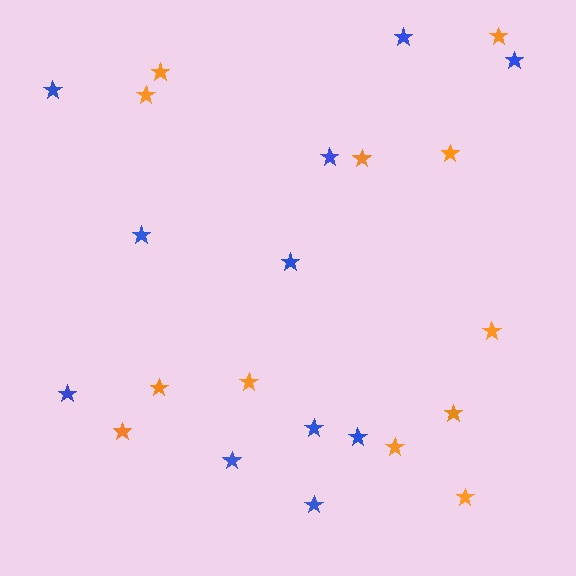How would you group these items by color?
There are 2 groups: one group of blue stars (11) and one group of orange stars (12).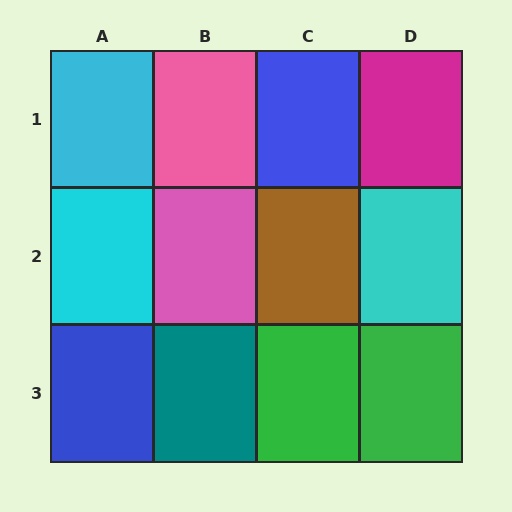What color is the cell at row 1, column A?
Cyan.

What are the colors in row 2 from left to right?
Cyan, pink, brown, cyan.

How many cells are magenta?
1 cell is magenta.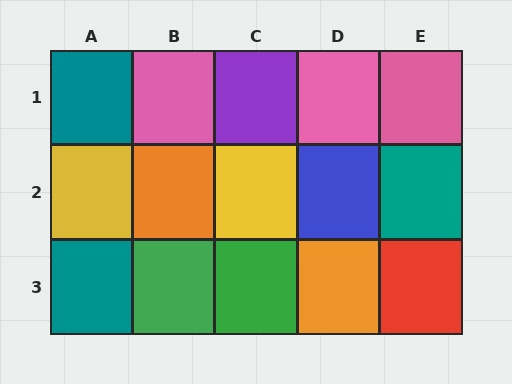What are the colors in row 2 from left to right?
Yellow, orange, yellow, blue, teal.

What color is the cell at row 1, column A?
Teal.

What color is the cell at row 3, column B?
Green.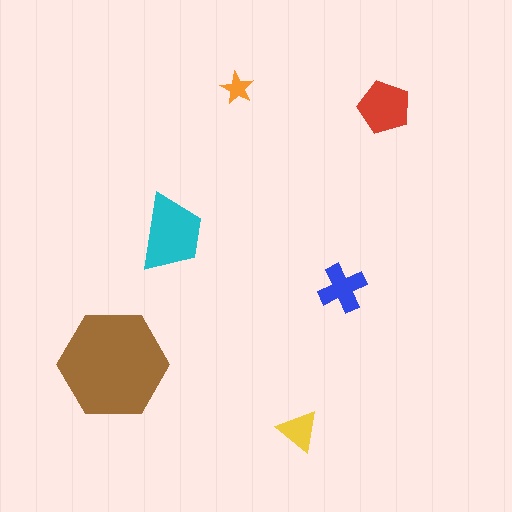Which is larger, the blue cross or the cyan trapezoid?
The cyan trapezoid.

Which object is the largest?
The brown hexagon.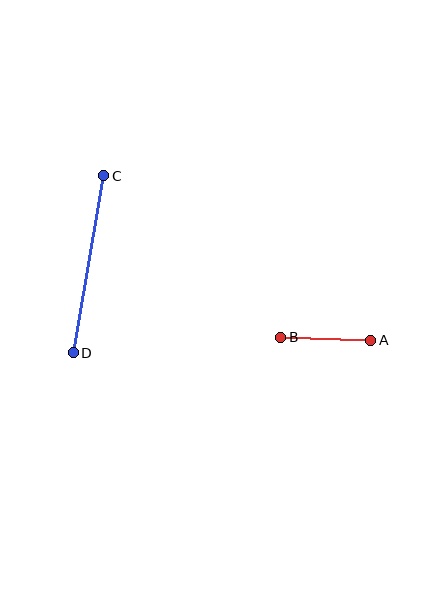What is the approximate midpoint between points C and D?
The midpoint is at approximately (88, 264) pixels.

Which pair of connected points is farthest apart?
Points C and D are farthest apart.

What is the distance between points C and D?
The distance is approximately 180 pixels.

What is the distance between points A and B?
The distance is approximately 90 pixels.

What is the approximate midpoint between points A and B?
The midpoint is at approximately (326, 339) pixels.